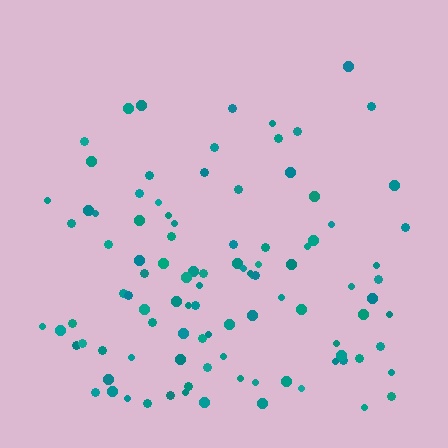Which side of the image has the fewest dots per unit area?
The top.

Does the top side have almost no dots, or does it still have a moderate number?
Still a moderate number, just noticeably fewer than the bottom.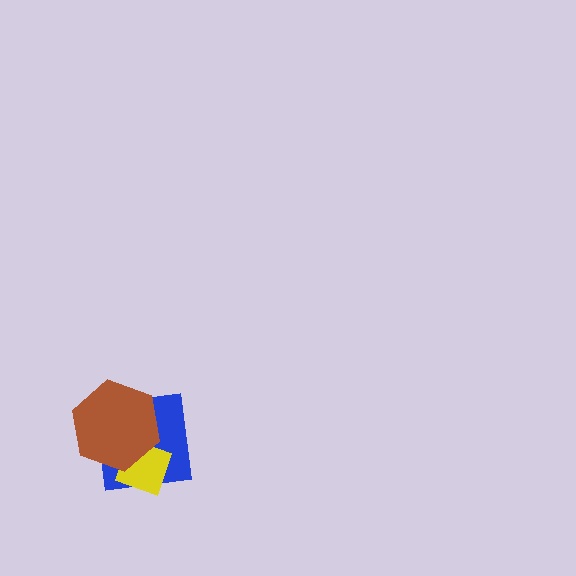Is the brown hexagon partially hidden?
No, no other shape covers it.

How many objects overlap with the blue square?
2 objects overlap with the blue square.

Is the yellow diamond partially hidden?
Yes, it is partially covered by another shape.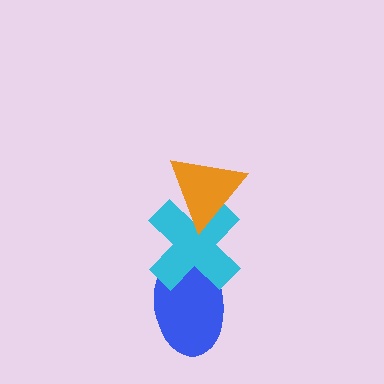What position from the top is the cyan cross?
The cyan cross is 2nd from the top.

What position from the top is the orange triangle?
The orange triangle is 1st from the top.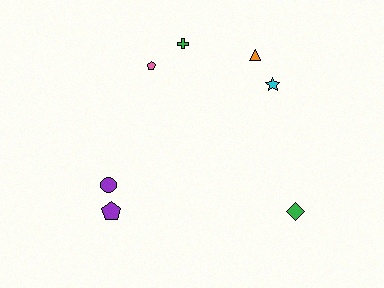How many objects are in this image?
There are 7 objects.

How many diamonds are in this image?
There is 1 diamond.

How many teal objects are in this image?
There are no teal objects.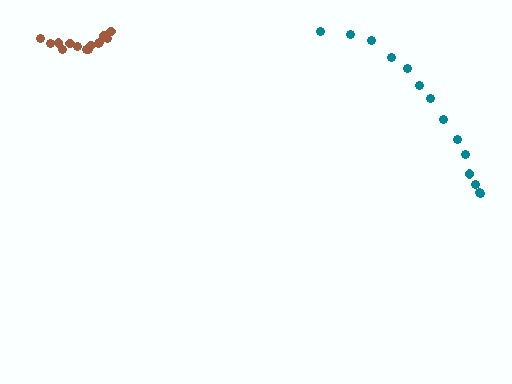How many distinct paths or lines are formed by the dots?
There are 2 distinct paths.